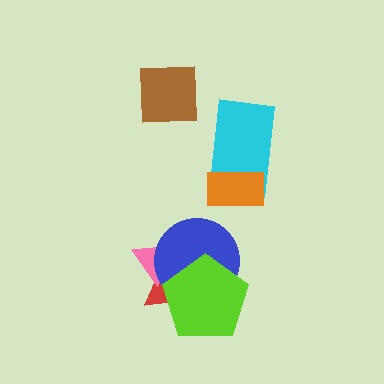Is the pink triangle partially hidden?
Yes, it is partially covered by another shape.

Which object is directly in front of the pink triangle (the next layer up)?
The blue circle is directly in front of the pink triangle.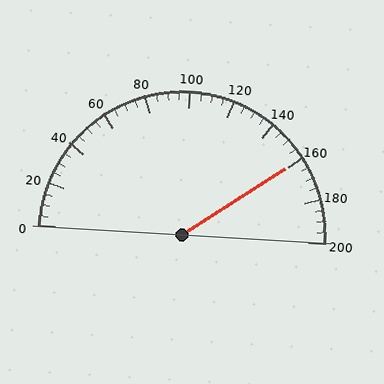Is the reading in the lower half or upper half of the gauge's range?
The reading is in the upper half of the range (0 to 200).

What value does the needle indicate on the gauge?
The needle indicates approximately 160.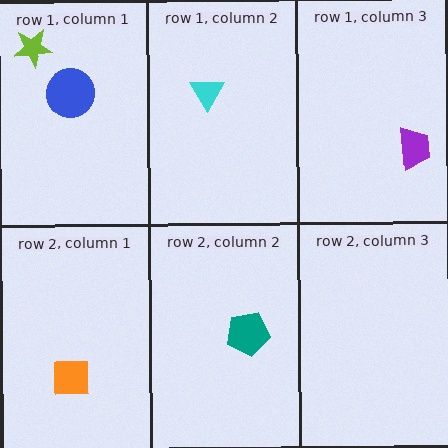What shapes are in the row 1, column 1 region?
The lime star, the blue circle.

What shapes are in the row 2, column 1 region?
The orange square.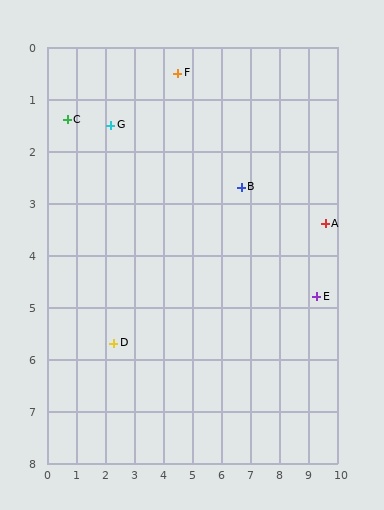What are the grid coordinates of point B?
Point B is at approximately (6.7, 2.7).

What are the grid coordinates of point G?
Point G is at approximately (2.2, 1.5).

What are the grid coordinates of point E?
Point E is at approximately (9.3, 4.8).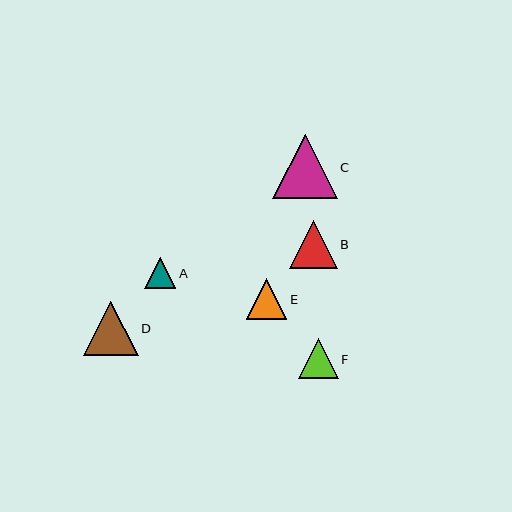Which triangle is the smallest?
Triangle A is the smallest with a size of approximately 31 pixels.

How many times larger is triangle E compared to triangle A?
Triangle E is approximately 1.3 times the size of triangle A.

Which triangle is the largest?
Triangle C is the largest with a size of approximately 64 pixels.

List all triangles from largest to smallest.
From largest to smallest: C, D, B, E, F, A.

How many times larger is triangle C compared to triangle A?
Triangle C is approximately 2.1 times the size of triangle A.